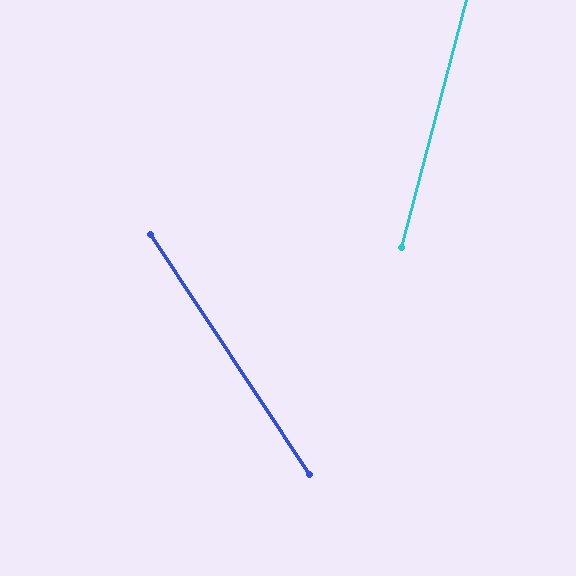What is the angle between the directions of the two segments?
Approximately 48 degrees.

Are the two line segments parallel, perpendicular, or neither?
Neither parallel nor perpendicular — they differ by about 48°.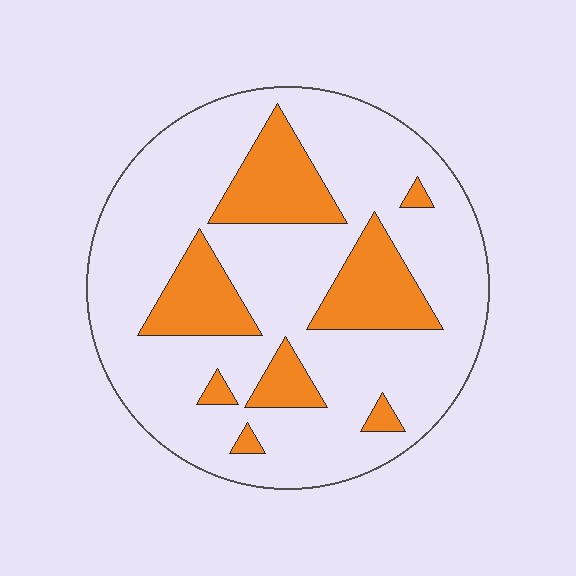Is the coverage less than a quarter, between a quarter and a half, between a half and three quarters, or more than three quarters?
Less than a quarter.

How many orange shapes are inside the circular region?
8.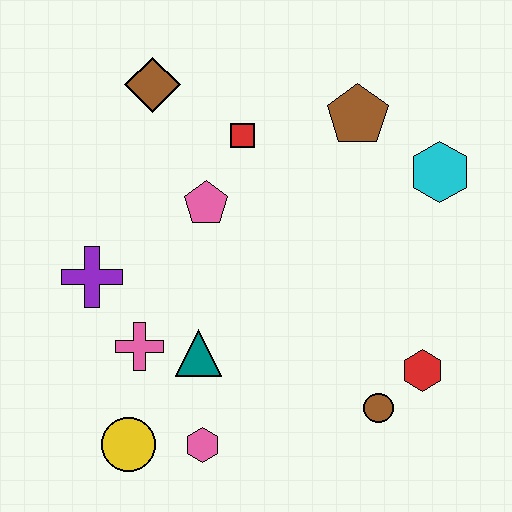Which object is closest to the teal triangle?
The pink cross is closest to the teal triangle.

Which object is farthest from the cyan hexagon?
The yellow circle is farthest from the cyan hexagon.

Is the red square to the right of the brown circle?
No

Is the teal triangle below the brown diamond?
Yes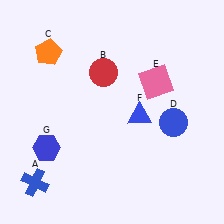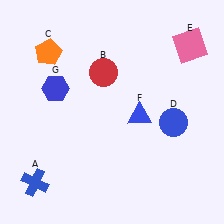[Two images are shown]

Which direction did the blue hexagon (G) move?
The blue hexagon (G) moved up.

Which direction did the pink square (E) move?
The pink square (E) moved up.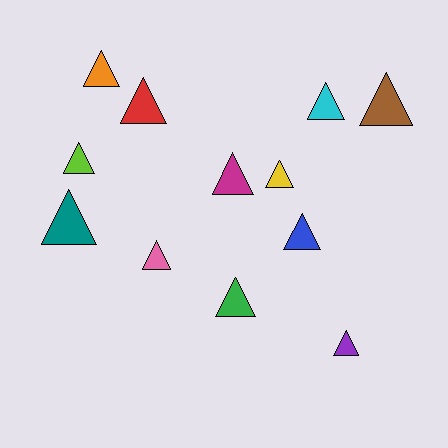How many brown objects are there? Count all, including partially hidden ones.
There is 1 brown object.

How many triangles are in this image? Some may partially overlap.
There are 12 triangles.